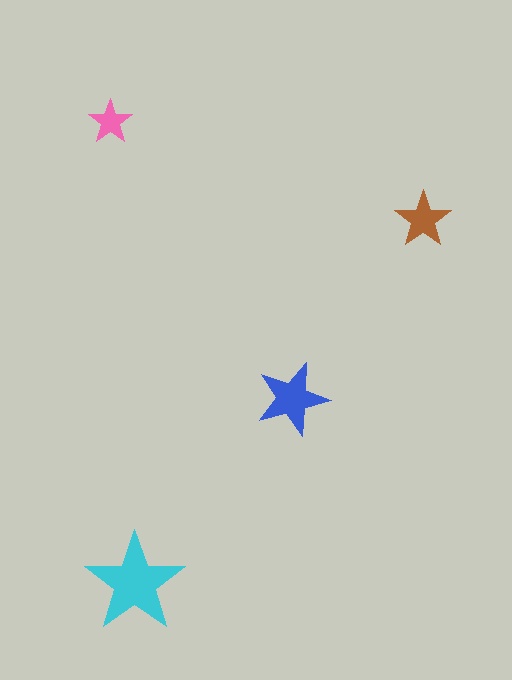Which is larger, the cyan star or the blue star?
The cyan one.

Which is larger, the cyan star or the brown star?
The cyan one.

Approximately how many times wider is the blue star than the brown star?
About 1.5 times wider.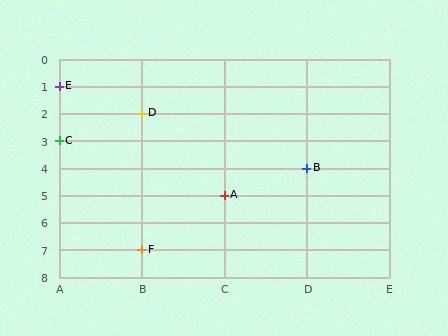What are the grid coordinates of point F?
Point F is at grid coordinates (B, 7).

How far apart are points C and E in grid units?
Points C and E are 2 rows apart.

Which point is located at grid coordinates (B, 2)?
Point D is at (B, 2).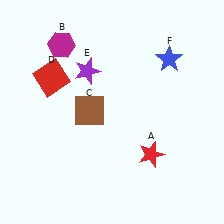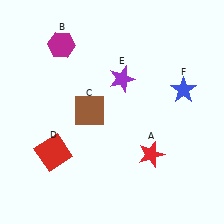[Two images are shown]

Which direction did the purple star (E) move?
The purple star (E) moved right.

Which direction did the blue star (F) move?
The blue star (F) moved down.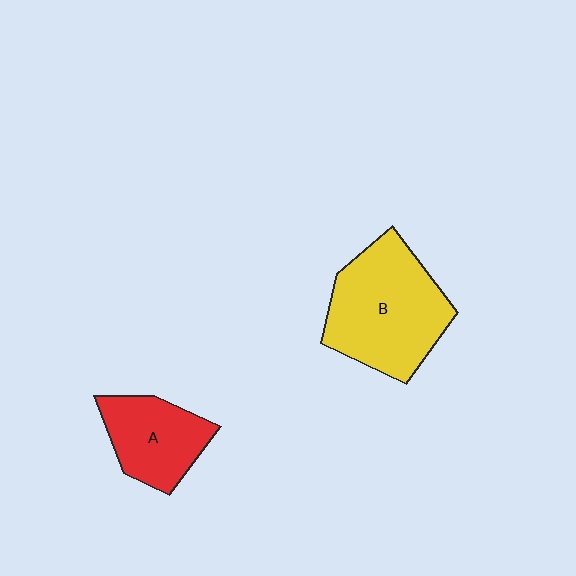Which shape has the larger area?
Shape B (yellow).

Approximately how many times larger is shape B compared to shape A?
Approximately 1.7 times.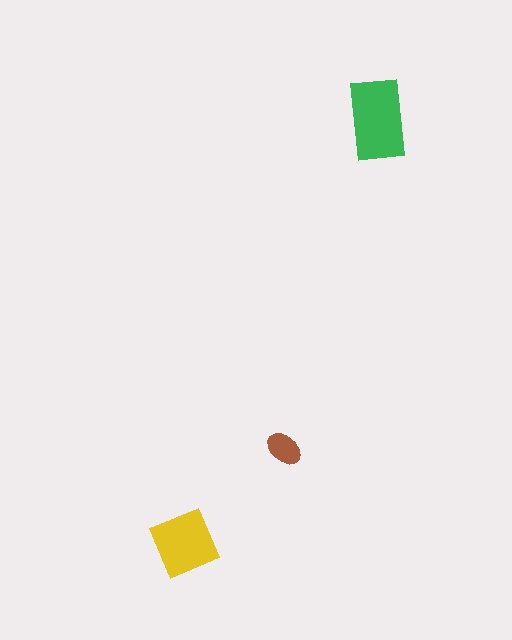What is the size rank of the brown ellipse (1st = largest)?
3rd.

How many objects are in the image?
There are 3 objects in the image.